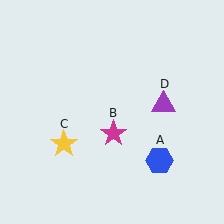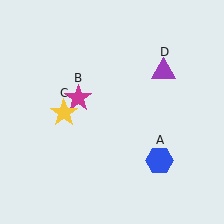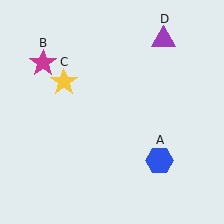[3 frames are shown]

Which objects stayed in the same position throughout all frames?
Blue hexagon (object A) remained stationary.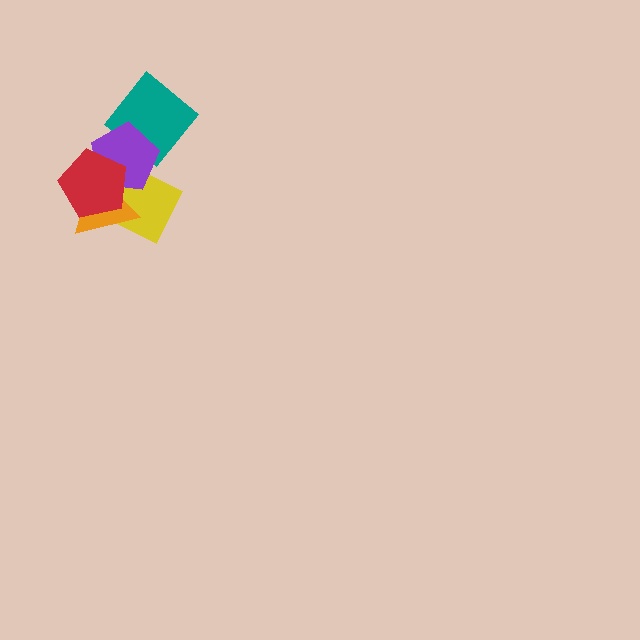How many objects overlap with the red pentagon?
3 objects overlap with the red pentagon.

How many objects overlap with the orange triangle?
3 objects overlap with the orange triangle.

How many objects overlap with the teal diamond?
2 objects overlap with the teal diamond.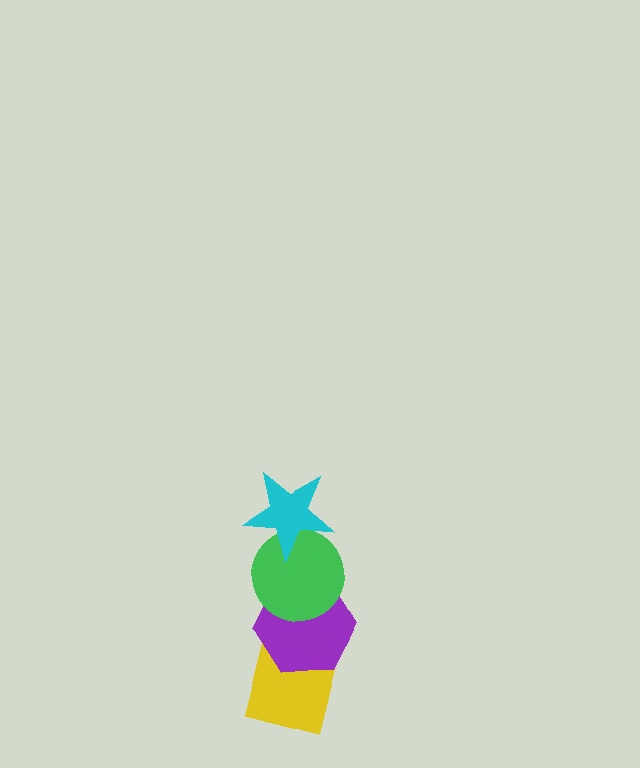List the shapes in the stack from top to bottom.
From top to bottom: the cyan star, the green circle, the purple hexagon, the yellow square.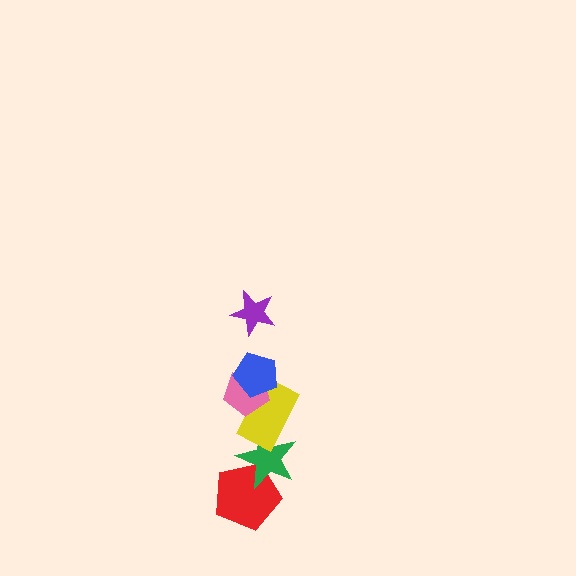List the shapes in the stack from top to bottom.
From top to bottom: the purple star, the blue pentagon, the pink pentagon, the yellow rectangle, the green star, the red pentagon.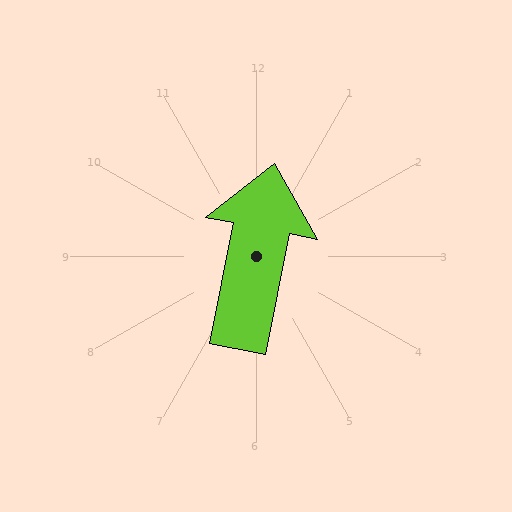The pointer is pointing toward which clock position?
Roughly 12 o'clock.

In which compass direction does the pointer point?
North.